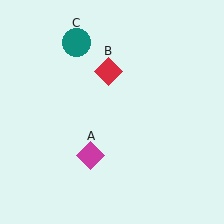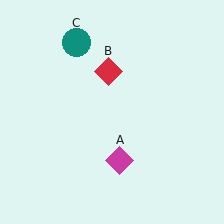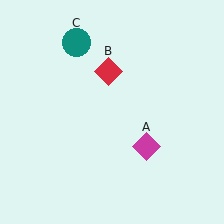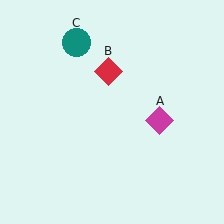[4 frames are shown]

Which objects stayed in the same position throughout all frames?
Red diamond (object B) and teal circle (object C) remained stationary.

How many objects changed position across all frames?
1 object changed position: magenta diamond (object A).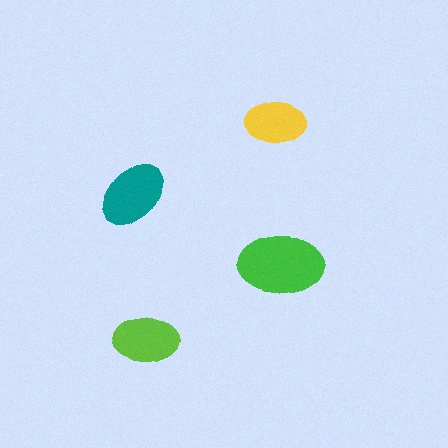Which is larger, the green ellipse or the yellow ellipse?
The green one.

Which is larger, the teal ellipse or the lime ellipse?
The teal one.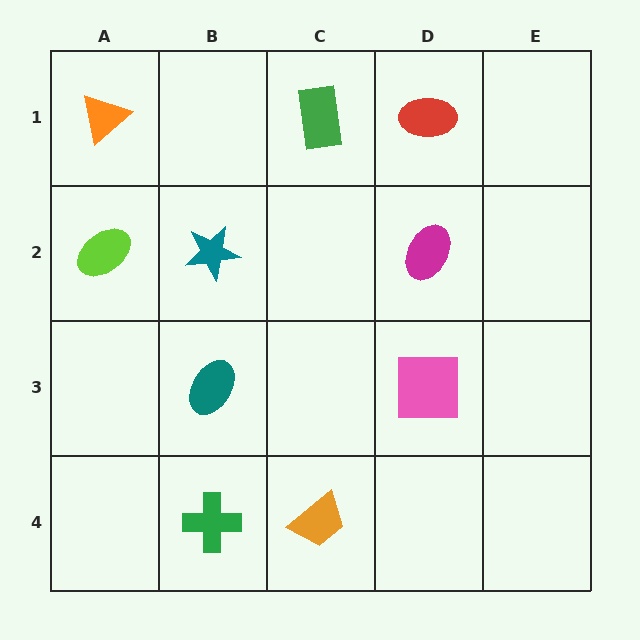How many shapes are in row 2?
3 shapes.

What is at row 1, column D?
A red ellipse.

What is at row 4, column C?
An orange trapezoid.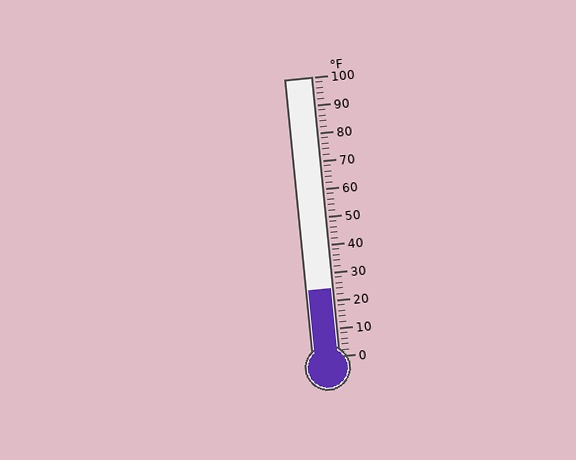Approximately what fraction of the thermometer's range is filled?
The thermometer is filled to approximately 25% of its range.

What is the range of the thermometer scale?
The thermometer scale ranges from 0°F to 100°F.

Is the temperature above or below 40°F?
The temperature is below 40°F.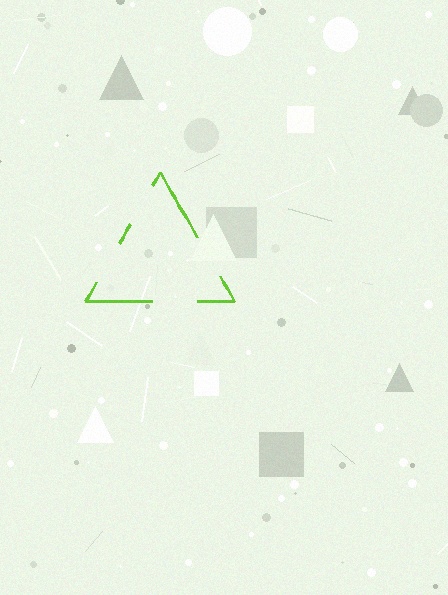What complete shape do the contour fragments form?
The contour fragments form a triangle.